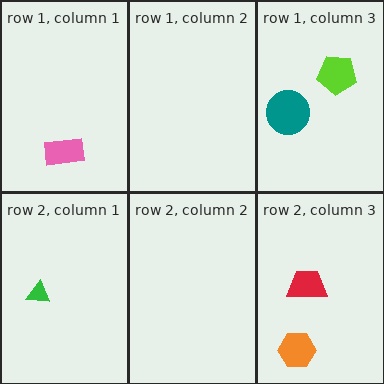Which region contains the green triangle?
The row 2, column 1 region.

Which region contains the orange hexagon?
The row 2, column 3 region.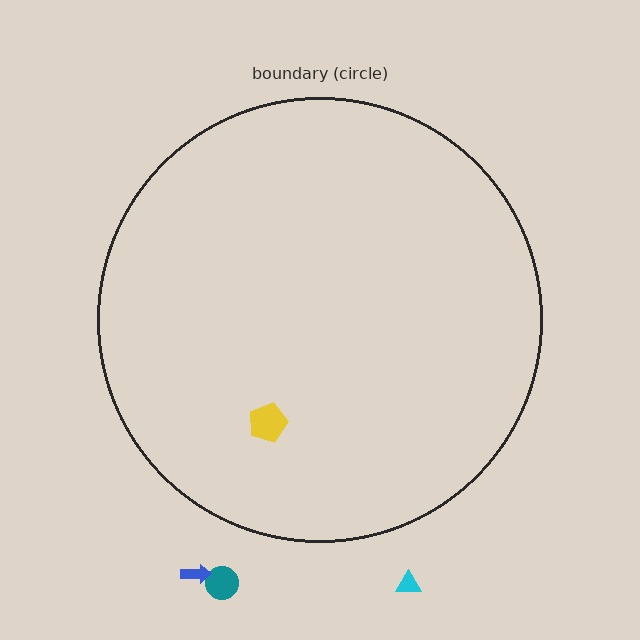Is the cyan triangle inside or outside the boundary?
Outside.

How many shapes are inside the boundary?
1 inside, 3 outside.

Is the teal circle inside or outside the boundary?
Outside.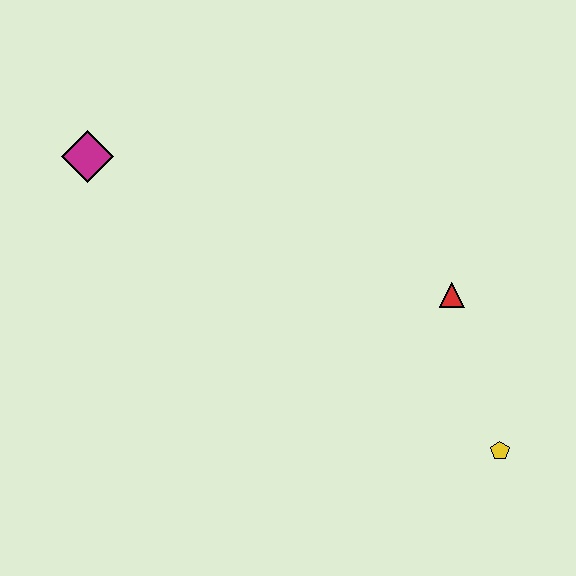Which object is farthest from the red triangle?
The magenta diamond is farthest from the red triangle.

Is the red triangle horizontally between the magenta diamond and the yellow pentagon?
Yes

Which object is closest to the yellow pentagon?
The red triangle is closest to the yellow pentagon.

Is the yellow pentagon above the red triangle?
No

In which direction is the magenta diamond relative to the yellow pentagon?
The magenta diamond is to the left of the yellow pentagon.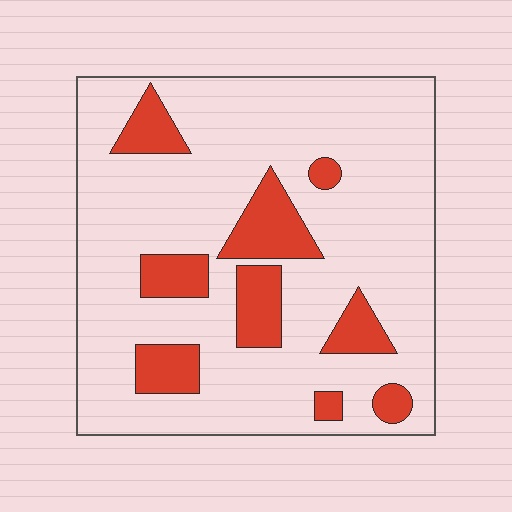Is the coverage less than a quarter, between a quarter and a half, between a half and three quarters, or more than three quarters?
Less than a quarter.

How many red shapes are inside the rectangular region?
9.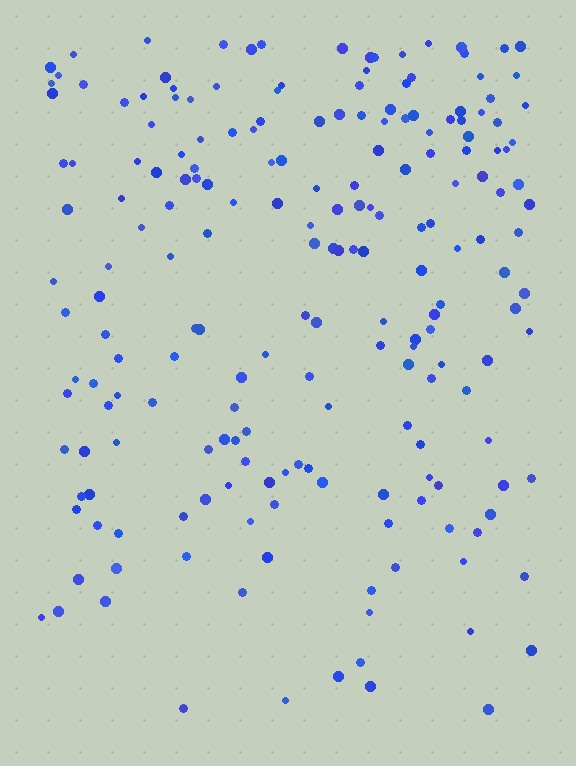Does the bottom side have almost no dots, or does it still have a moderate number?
Still a moderate number, just noticeably fewer than the top.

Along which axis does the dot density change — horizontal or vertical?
Vertical.